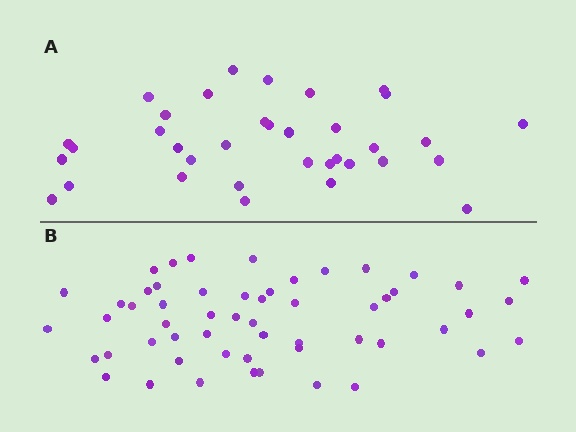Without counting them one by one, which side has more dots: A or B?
Region B (the bottom region) has more dots.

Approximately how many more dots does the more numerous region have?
Region B has approximately 20 more dots than region A.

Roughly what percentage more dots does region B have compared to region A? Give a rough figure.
About 55% more.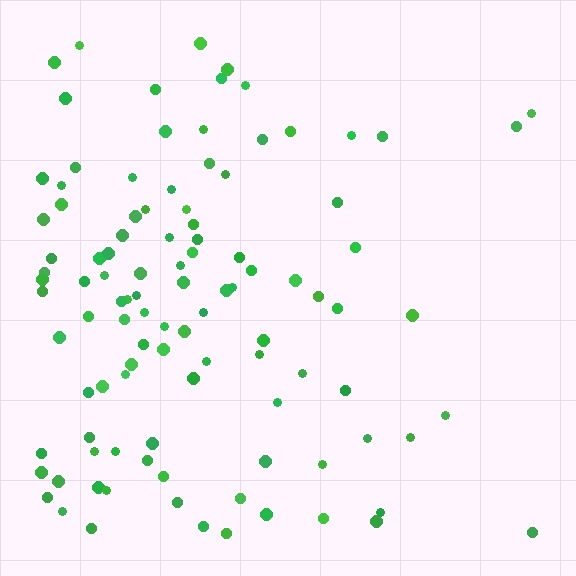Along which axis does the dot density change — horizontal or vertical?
Horizontal.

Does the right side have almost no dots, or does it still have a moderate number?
Still a moderate number, just noticeably fewer than the left.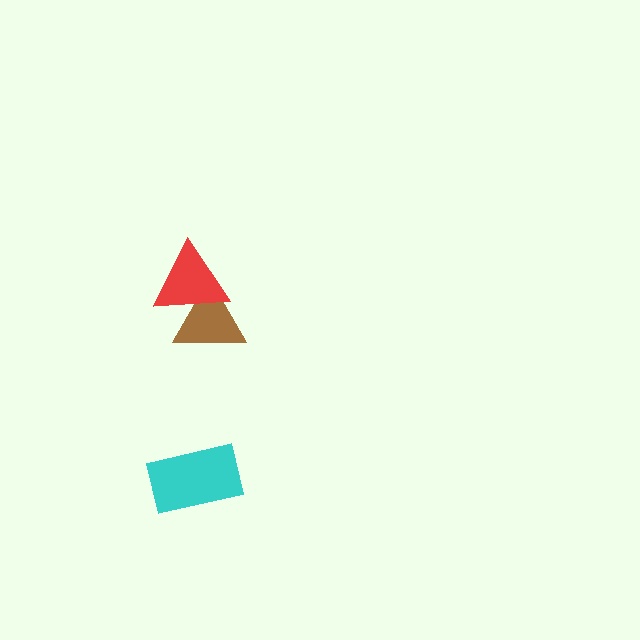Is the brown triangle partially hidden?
Yes, it is partially covered by another shape.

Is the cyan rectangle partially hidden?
No, no other shape covers it.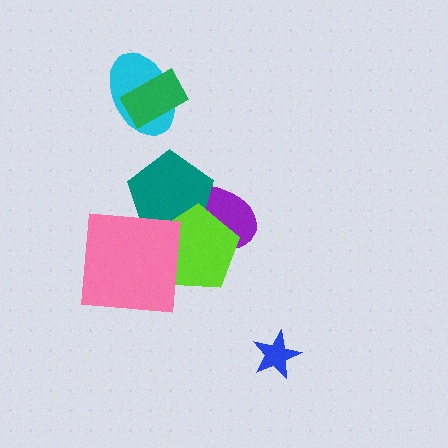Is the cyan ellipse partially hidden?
Yes, it is partially covered by another shape.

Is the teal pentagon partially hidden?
Yes, it is partially covered by another shape.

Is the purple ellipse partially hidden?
Yes, it is partially covered by another shape.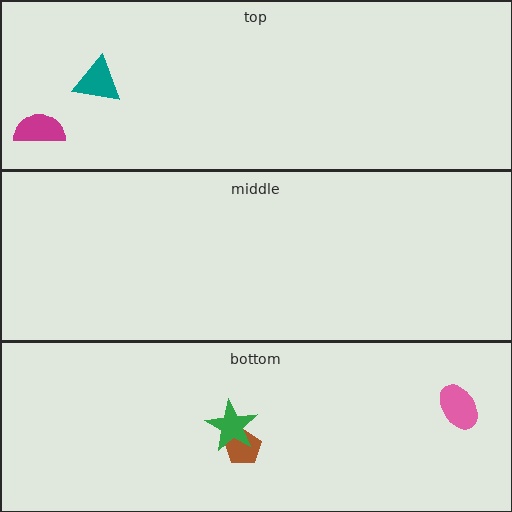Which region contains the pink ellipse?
The bottom region.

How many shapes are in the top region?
2.